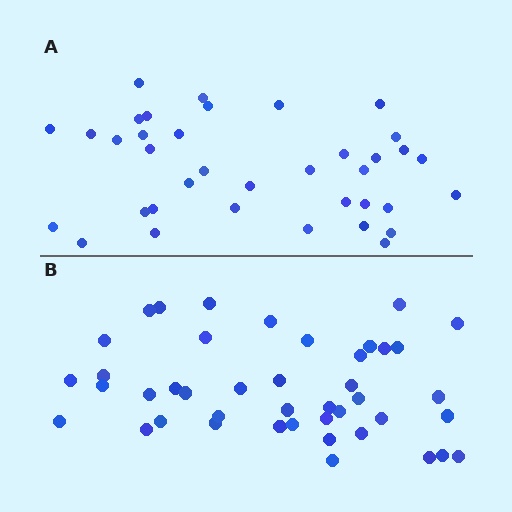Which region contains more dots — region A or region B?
Region B (the bottom region) has more dots.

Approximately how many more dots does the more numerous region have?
Region B has about 6 more dots than region A.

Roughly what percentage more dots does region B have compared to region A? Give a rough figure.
About 15% more.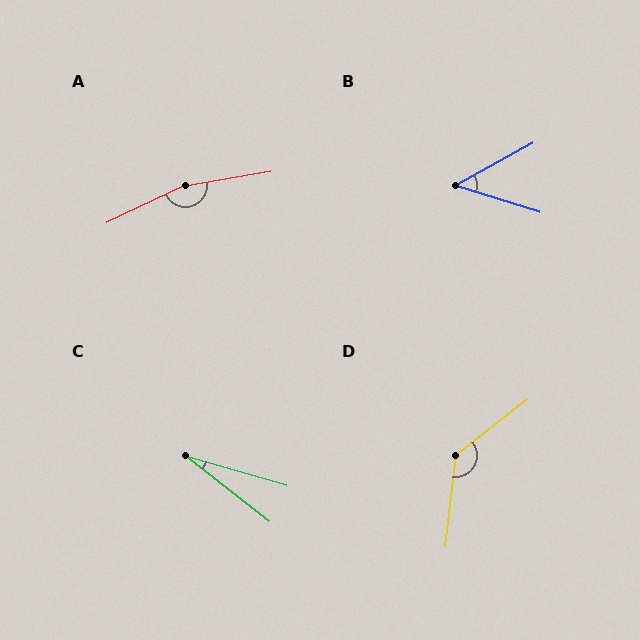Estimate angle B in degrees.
Approximately 46 degrees.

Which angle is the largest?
A, at approximately 164 degrees.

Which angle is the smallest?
C, at approximately 22 degrees.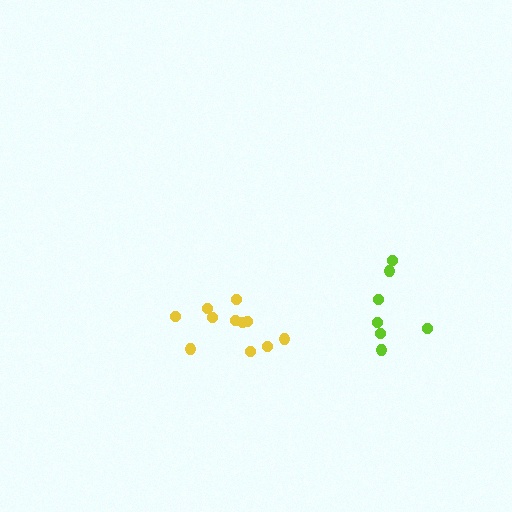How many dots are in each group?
Group 1: 11 dots, Group 2: 7 dots (18 total).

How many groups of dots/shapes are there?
There are 2 groups.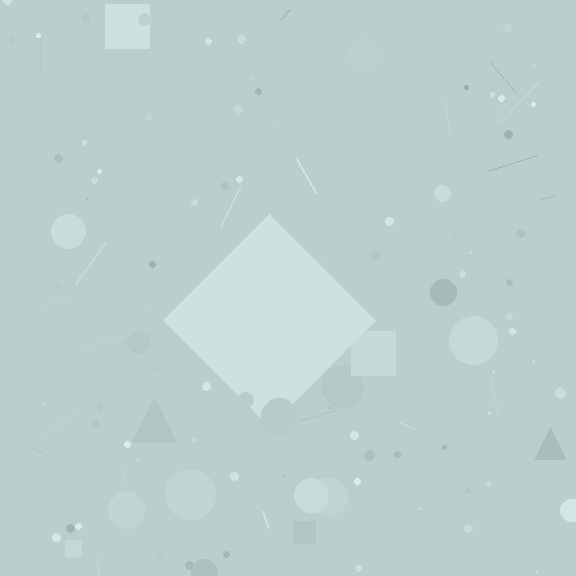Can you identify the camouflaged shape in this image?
The camouflaged shape is a diamond.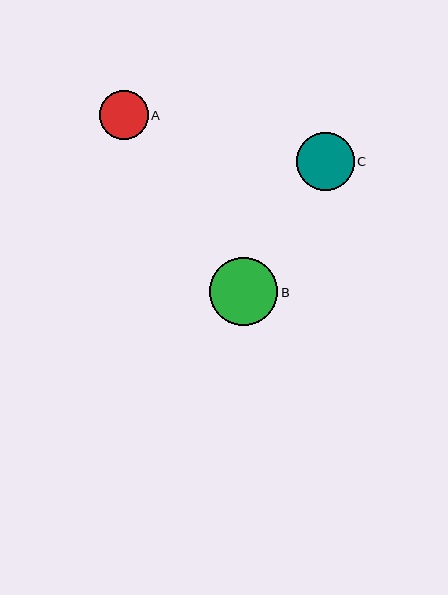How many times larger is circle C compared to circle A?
Circle C is approximately 1.2 times the size of circle A.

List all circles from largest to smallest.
From largest to smallest: B, C, A.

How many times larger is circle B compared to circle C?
Circle B is approximately 1.2 times the size of circle C.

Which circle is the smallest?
Circle A is the smallest with a size of approximately 49 pixels.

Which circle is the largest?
Circle B is the largest with a size of approximately 68 pixels.